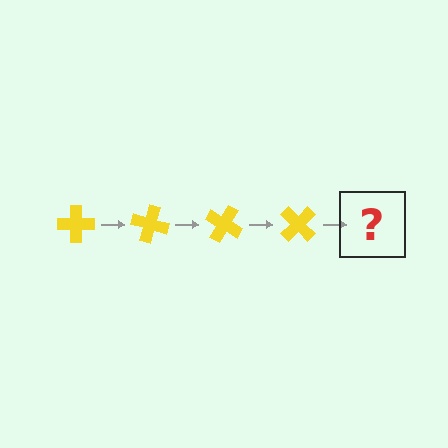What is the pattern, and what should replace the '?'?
The pattern is that the cross rotates 15 degrees each step. The '?' should be a yellow cross rotated 60 degrees.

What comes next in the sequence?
The next element should be a yellow cross rotated 60 degrees.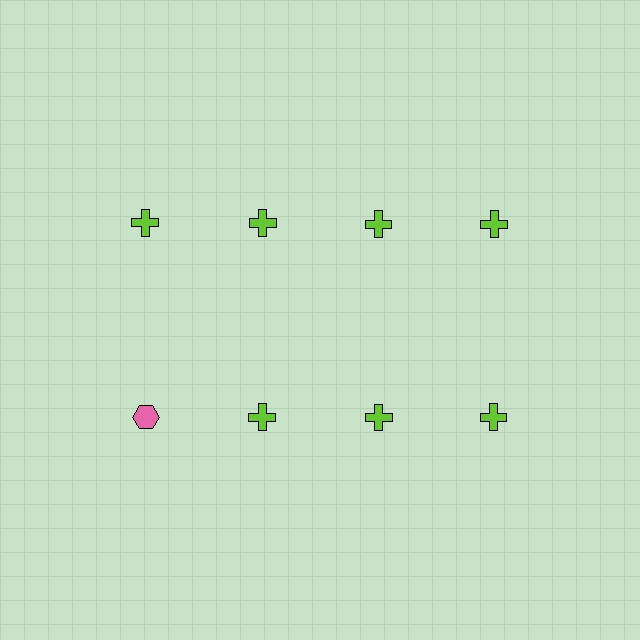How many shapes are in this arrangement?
There are 8 shapes arranged in a grid pattern.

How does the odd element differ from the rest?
It differs in both color (pink instead of lime) and shape (hexagon instead of cross).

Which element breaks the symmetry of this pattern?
The pink hexagon in the second row, leftmost column breaks the symmetry. All other shapes are lime crosses.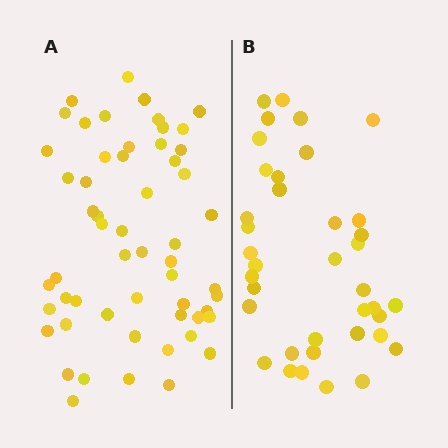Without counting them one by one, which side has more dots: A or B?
Region A (the left region) has more dots.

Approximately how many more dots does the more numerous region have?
Region A has approximately 20 more dots than region B.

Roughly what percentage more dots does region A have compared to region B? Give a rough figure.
About 45% more.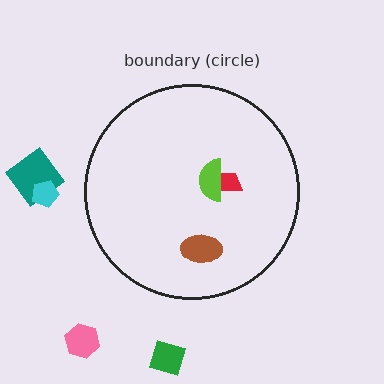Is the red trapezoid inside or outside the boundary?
Inside.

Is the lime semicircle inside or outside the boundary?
Inside.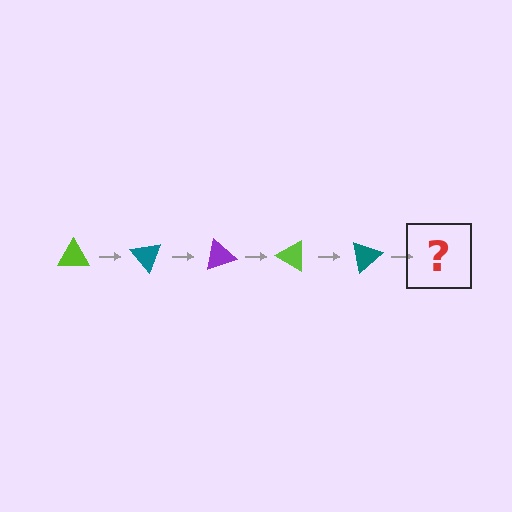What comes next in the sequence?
The next element should be a purple triangle, rotated 250 degrees from the start.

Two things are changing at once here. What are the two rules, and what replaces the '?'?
The two rules are that it rotates 50 degrees each step and the color cycles through lime, teal, and purple. The '?' should be a purple triangle, rotated 250 degrees from the start.